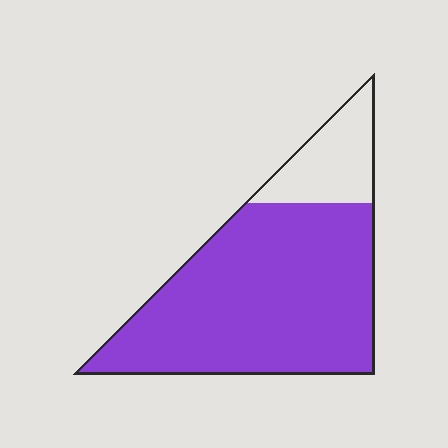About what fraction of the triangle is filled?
About four fifths (4/5).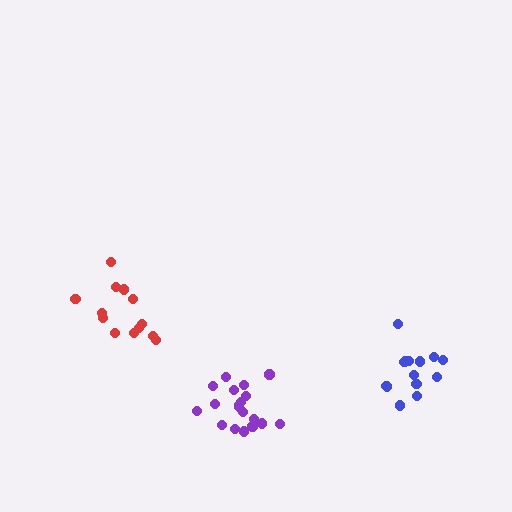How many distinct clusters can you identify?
There are 3 distinct clusters.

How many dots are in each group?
Group 1: 13 dots, Group 2: 14 dots, Group 3: 19 dots (46 total).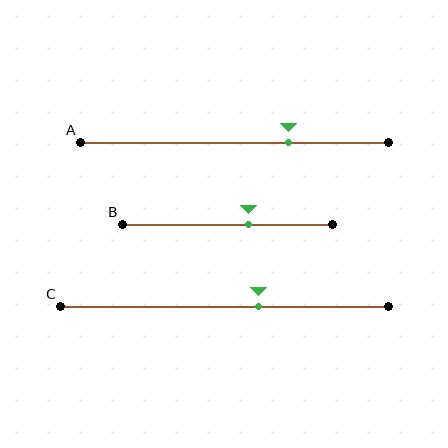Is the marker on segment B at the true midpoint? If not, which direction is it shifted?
No, the marker on segment B is shifted to the right by about 10% of the segment length.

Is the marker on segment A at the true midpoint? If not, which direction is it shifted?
No, the marker on segment A is shifted to the right by about 18% of the segment length.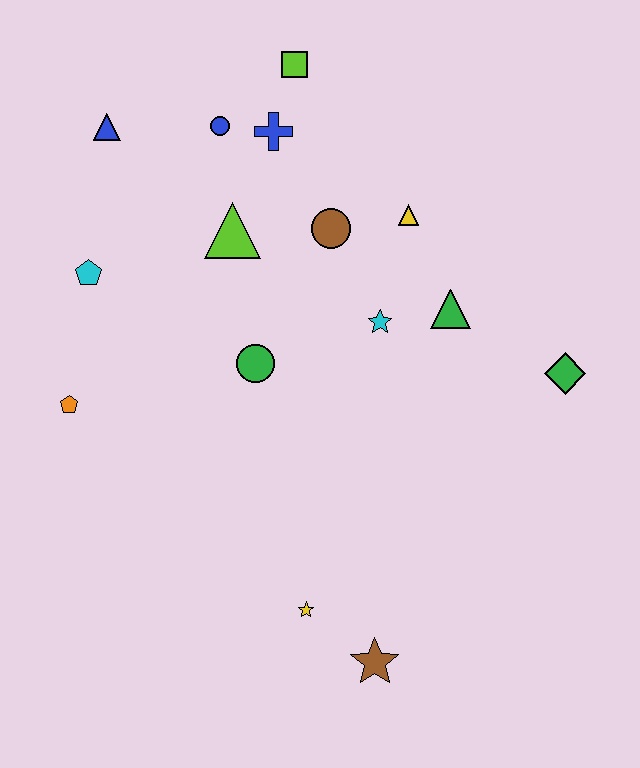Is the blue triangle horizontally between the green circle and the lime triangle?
No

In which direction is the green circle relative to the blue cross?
The green circle is below the blue cross.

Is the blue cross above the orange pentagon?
Yes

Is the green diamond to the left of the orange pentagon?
No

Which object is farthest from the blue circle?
The brown star is farthest from the blue circle.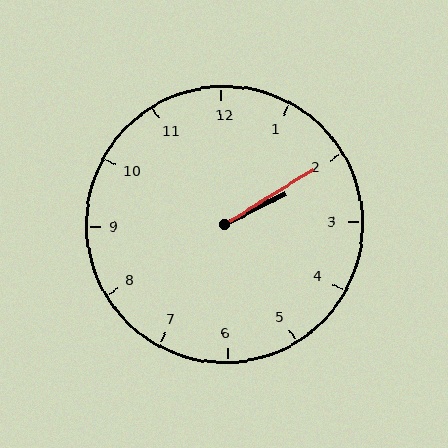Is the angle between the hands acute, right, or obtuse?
It is acute.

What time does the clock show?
2:10.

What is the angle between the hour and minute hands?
Approximately 5 degrees.